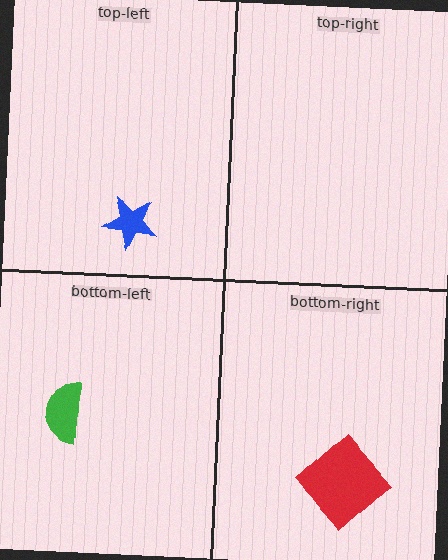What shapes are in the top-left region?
The blue star.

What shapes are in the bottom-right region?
The red diamond.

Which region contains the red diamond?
The bottom-right region.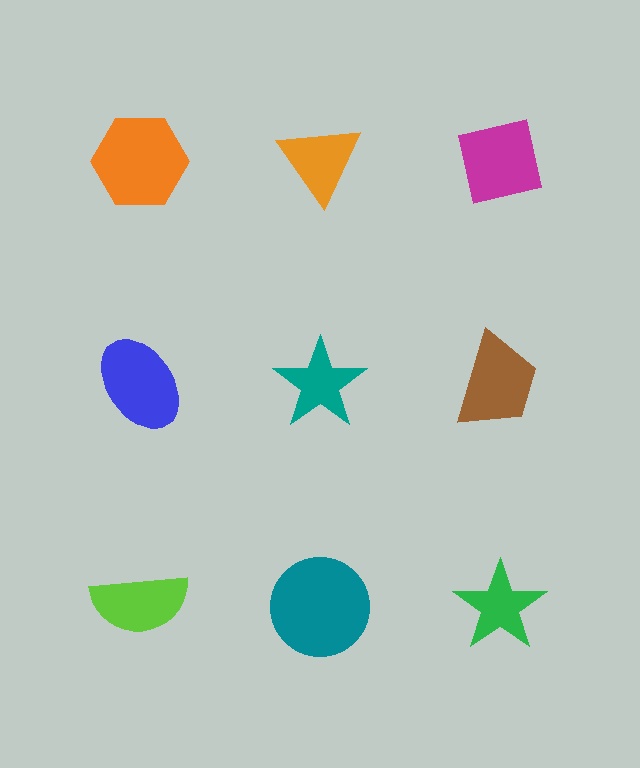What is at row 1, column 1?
An orange hexagon.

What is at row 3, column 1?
A lime semicircle.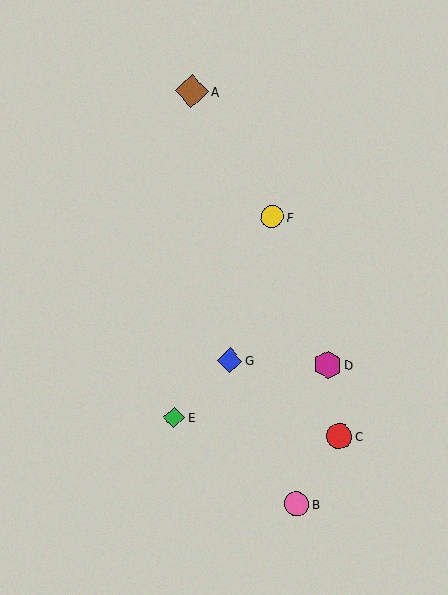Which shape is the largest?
The brown diamond (labeled A) is the largest.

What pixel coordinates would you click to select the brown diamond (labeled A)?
Click at (192, 91) to select the brown diamond A.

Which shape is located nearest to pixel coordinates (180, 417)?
The green diamond (labeled E) at (174, 417) is nearest to that location.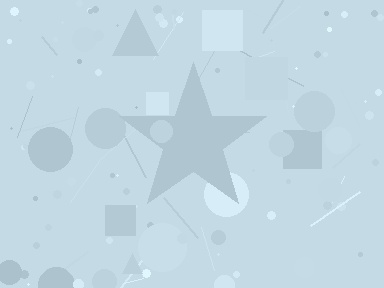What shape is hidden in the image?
A star is hidden in the image.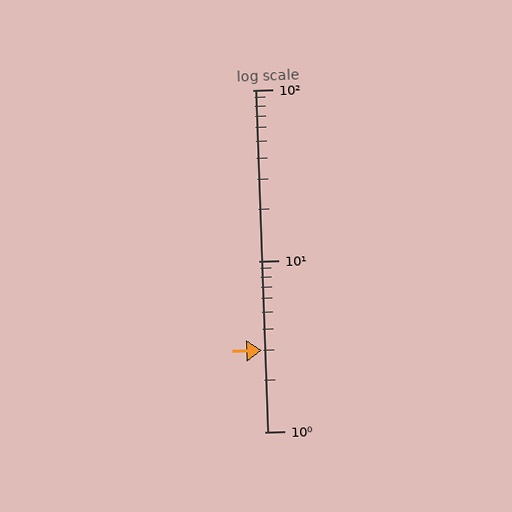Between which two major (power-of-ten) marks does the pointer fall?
The pointer is between 1 and 10.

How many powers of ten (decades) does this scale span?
The scale spans 2 decades, from 1 to 100.